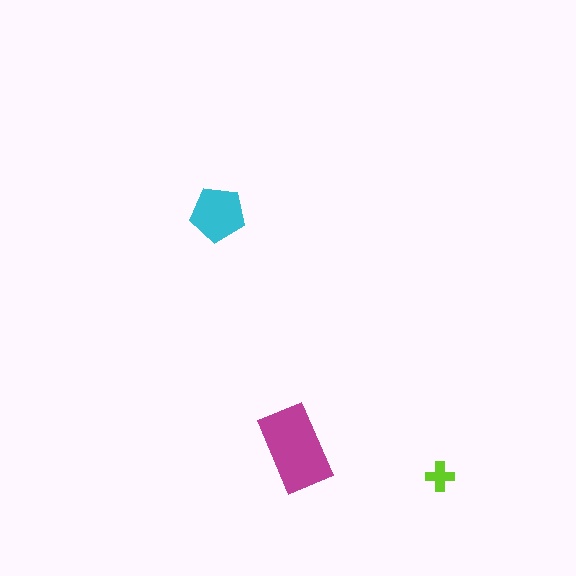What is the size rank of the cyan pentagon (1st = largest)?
2nd.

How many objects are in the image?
There are 3 objects in the image.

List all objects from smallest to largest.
The lime cross, the cyan pentagon, the magenta rectangle.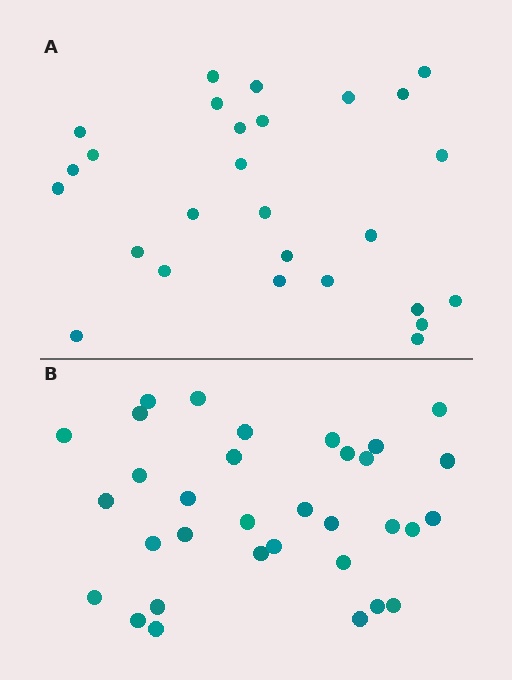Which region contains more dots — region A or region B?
Region B (the bottom region) has more dots.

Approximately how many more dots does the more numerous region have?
Region B has about 6 more dots than region A.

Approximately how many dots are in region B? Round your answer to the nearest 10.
About 30 dots. (The exact count is 33, which rounds to 30.)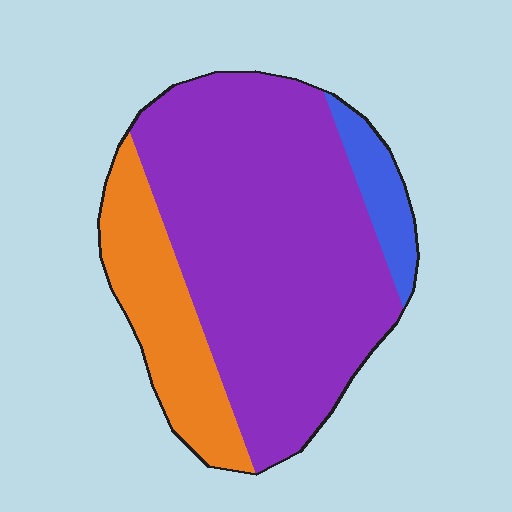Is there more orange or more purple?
Purple.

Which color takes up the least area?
Blue, at roughly 10%.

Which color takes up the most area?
Purple, at roughly 70%.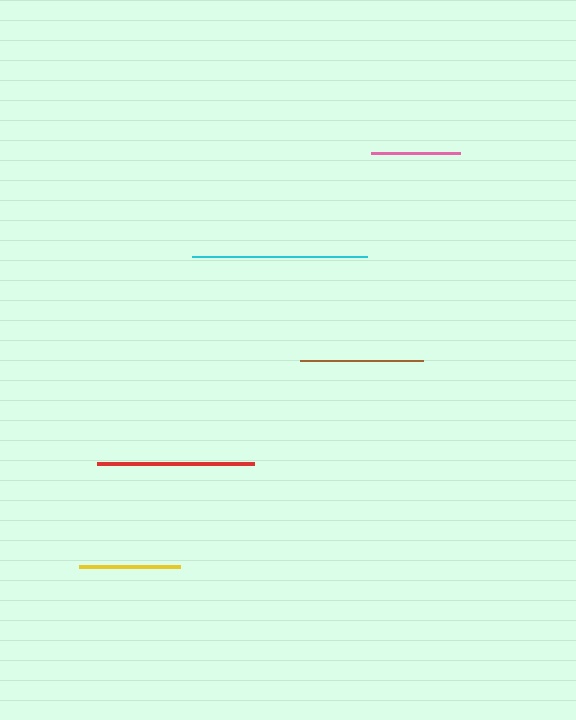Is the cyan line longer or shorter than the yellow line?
The cyan line is longer than the yellow line.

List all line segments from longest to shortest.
From longest to shortest: cyan, red, brown, yellow, pink.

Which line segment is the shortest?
The pink line is the shortest at approximately 88 pixels.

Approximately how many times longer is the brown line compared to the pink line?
The brown line is approximately 1.4 times the length of the pink line.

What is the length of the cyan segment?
The cyan segment is approximately 175 pixels long.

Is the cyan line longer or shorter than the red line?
The cyan line is longer than the red line.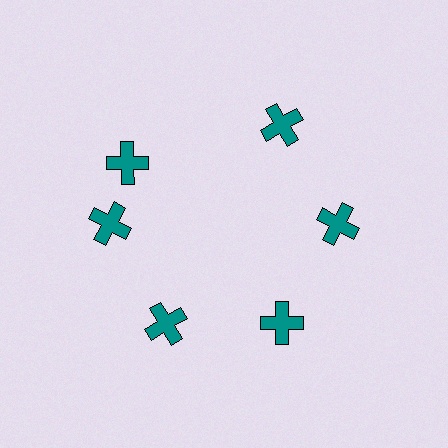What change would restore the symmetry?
The symmetry would be restored by rotating it back into even spacing with its neighbors so that all 6 crosses sit at equal angles and equal distance from the center.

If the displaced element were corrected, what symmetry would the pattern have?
It would have 6-fold rotational symmetry — the pattern would map onto itself every 60 degrees.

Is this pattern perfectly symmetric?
No. The 6 teal crosses are arranged in a ring, but one element near the 11 o'clock position is rotated out of alignment along the ring, breaking the 6-fold rotational symmetry.